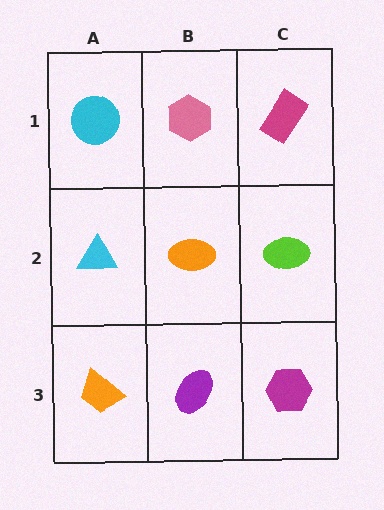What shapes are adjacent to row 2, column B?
A pink hexagon (row 1, column B), a purple ellipse (row 3, column B), a cyan triangle (row 2, column A), a lime ellipse (row 2, column C).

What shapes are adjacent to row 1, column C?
A lime ellipse (row 2, column C), a pink hexagon (row 1, column B).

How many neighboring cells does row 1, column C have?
2.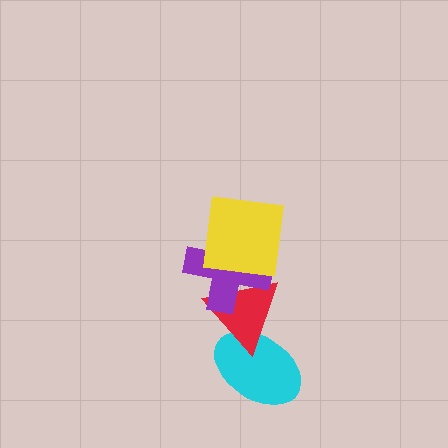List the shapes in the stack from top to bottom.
From top to bottom: the yellow square, the purple cross, the red triangle, the cyan ellipse.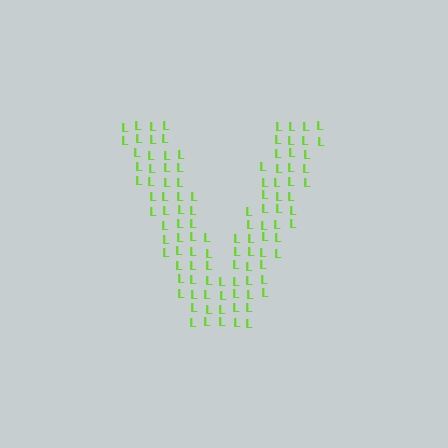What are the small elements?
The small elements are letter L's.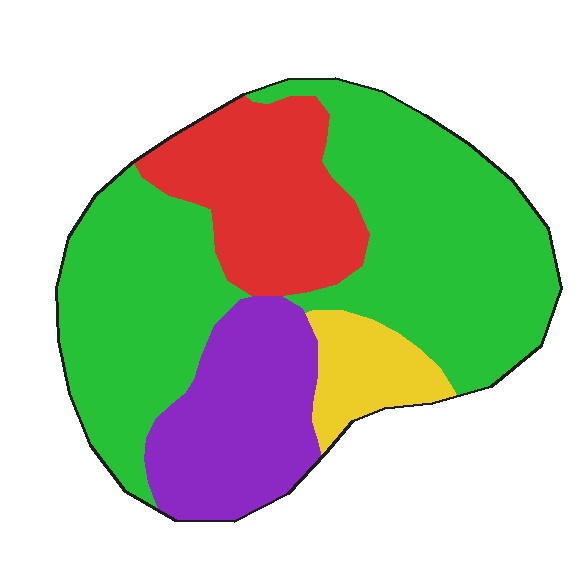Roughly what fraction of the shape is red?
Red takes up less than a quarter of the shape.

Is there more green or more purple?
Green.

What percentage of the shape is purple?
Purple covers about 20% of the shape.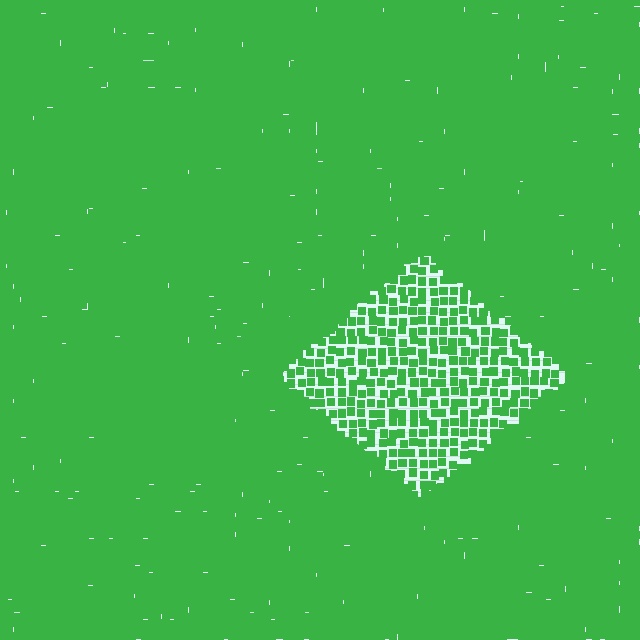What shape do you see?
I see a diamond.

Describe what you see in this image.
The image contains small green elements arranged at two different densities. A diamond-shaped region is visible where the elements are less densely packed than the surrounding area.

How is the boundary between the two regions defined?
The boundary is defined by a change in element density (approximately 2.3x ratio). All elements are the same color, size, and shape.